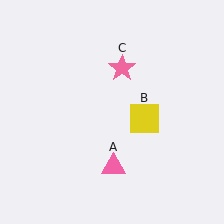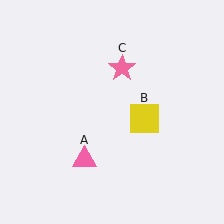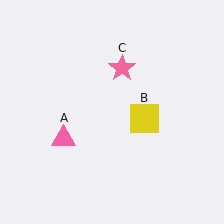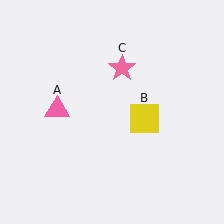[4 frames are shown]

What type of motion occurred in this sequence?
The pink triangle (object A) rotated clockwise around the center of the scene.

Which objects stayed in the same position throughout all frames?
Yellow square (object B) and pink star (object C) remained stationary.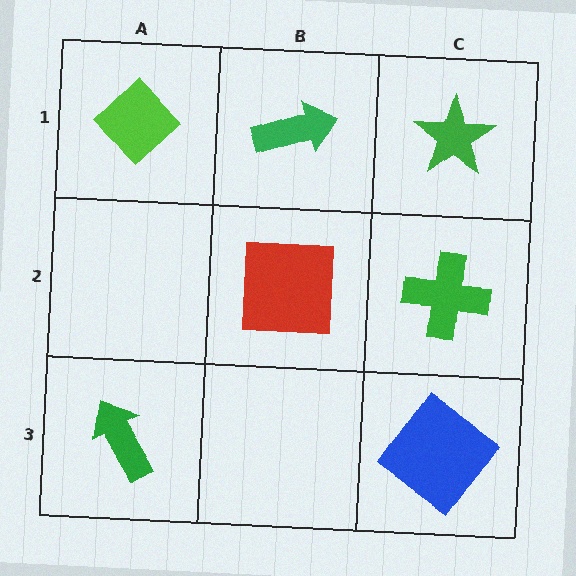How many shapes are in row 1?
3 shapes.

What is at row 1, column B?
A green arrow.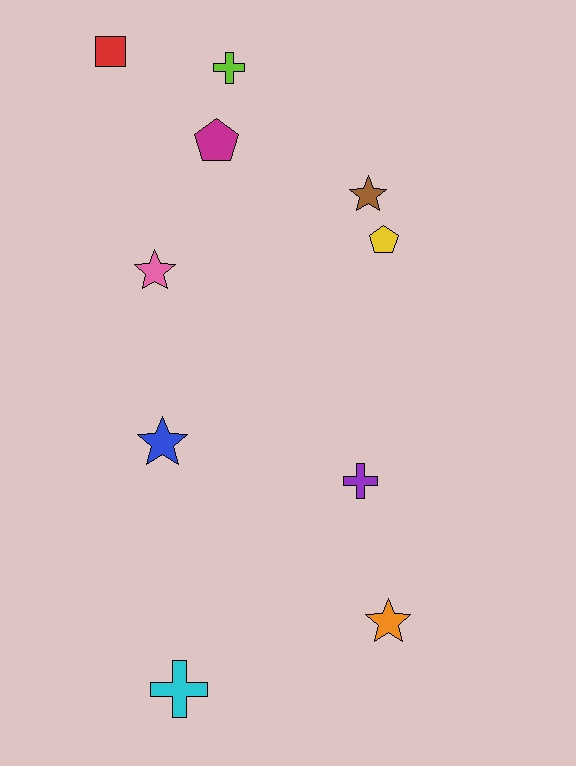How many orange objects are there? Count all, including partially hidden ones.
There is 1 orange object.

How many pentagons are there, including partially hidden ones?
There are 2 pentagons.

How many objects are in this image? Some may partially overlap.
There are 10 objects.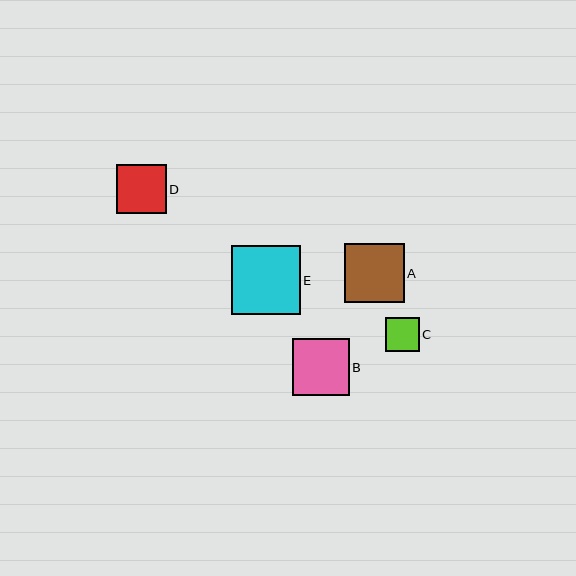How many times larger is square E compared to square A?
Square E is approximately 1.2 times the size of square A.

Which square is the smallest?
Square C is the smallest with a size of approximately 34 pixels.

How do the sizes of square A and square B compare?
Square A and square B are approximately the same size.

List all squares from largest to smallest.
From largest to smallest: E, A, B, D, C.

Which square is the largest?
Square E is the largest with a size of approximately 69 pixels.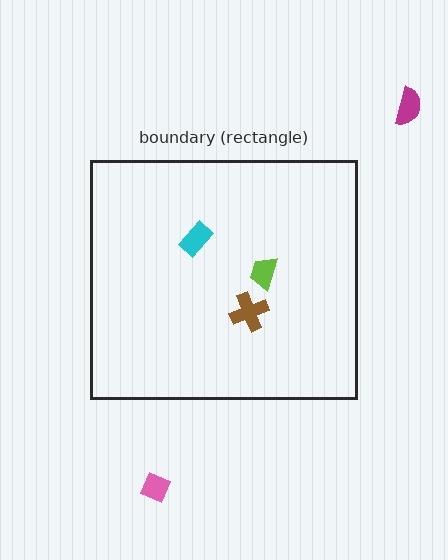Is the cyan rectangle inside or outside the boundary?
Inside.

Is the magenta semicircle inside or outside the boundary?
Outside.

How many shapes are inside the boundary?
3 inside, 2 outside.